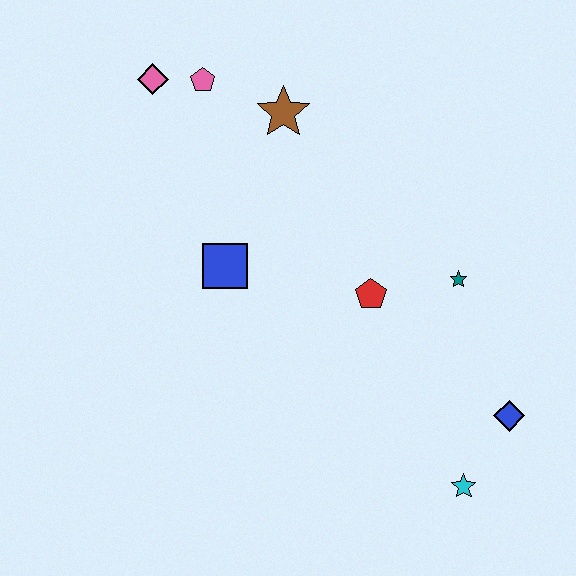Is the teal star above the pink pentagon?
No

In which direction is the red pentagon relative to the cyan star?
The red pentagon is above the cyan star.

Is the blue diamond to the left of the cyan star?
No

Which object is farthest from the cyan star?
The pink diamond is farthest from the cyan star.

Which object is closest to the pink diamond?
The pink pentagon is closest to the pink diamond.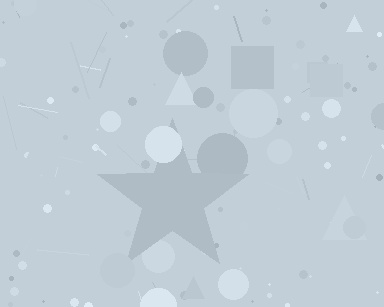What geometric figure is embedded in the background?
A star is embedded in the background.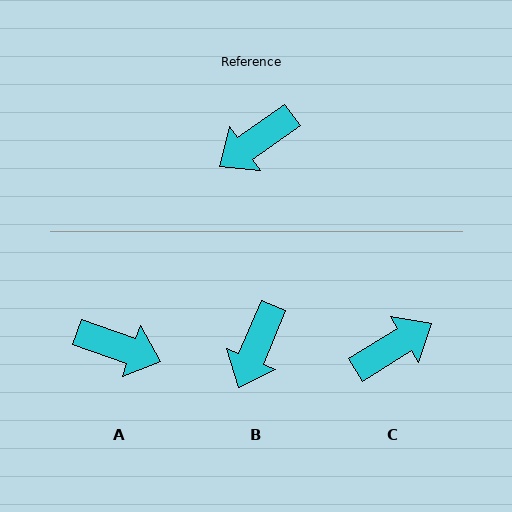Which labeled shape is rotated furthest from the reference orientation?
C, about 177 degrees away.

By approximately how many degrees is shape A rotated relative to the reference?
Approximately 125 degrees counter-clockwise.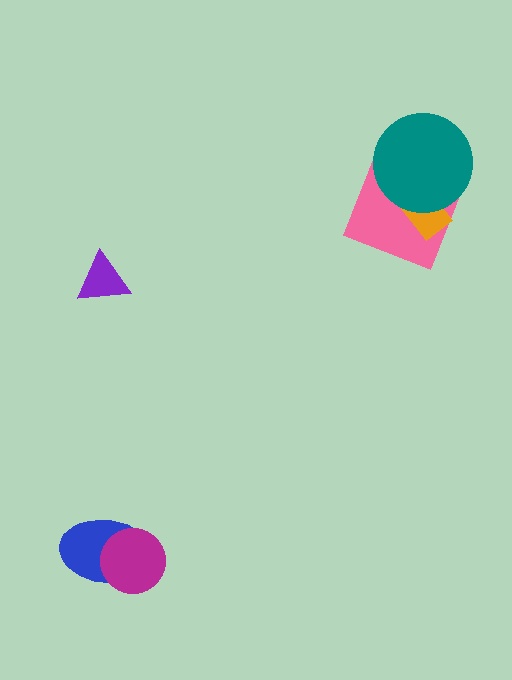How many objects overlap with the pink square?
2 objects overlap with the pink square.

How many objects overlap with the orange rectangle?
2 objects overlap with the orange rectangle.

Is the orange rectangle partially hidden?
Yes, it is partially covered by another shape.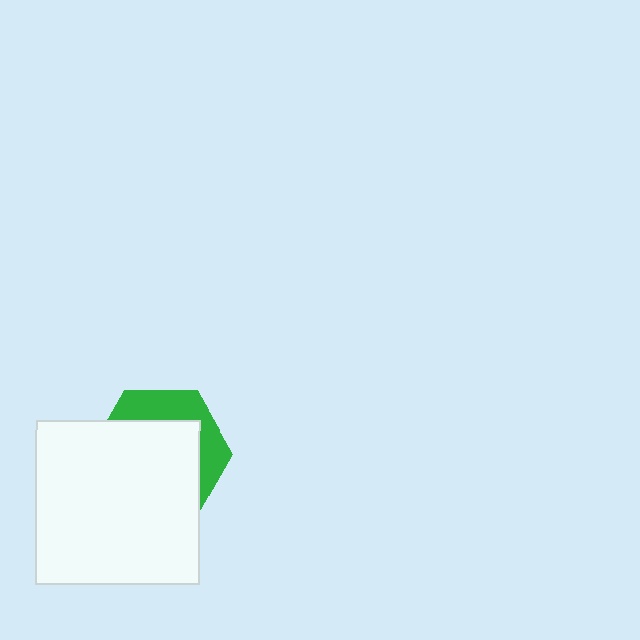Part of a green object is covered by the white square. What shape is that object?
It is a hexagon.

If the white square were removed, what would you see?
You would see the complete green hexagon.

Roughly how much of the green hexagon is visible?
A small part of it is visible (roughly 32%).